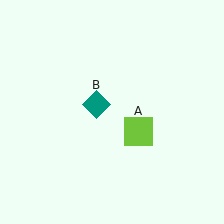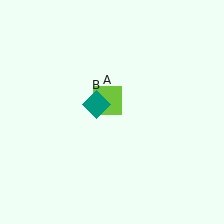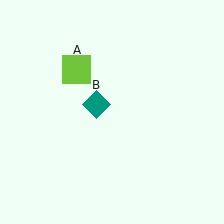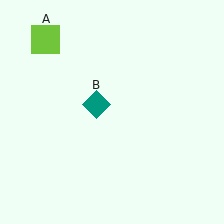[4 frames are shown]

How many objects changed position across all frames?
1 object changed position: lime square (object A).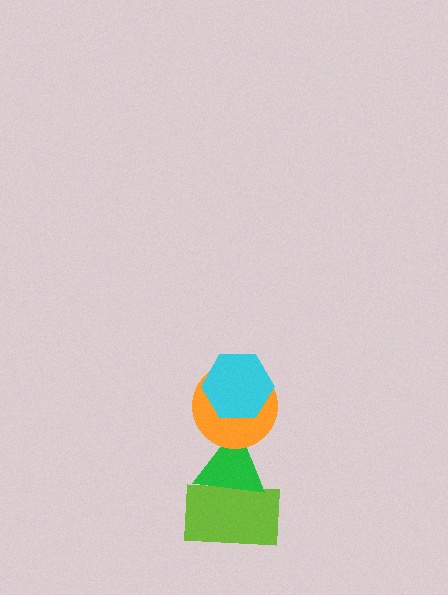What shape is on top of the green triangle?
The orange circle is on top of the green triangle.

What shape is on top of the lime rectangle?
The green triangle is on top of the lime rectangle.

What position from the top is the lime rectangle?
The lime rectangle is 4th from the top.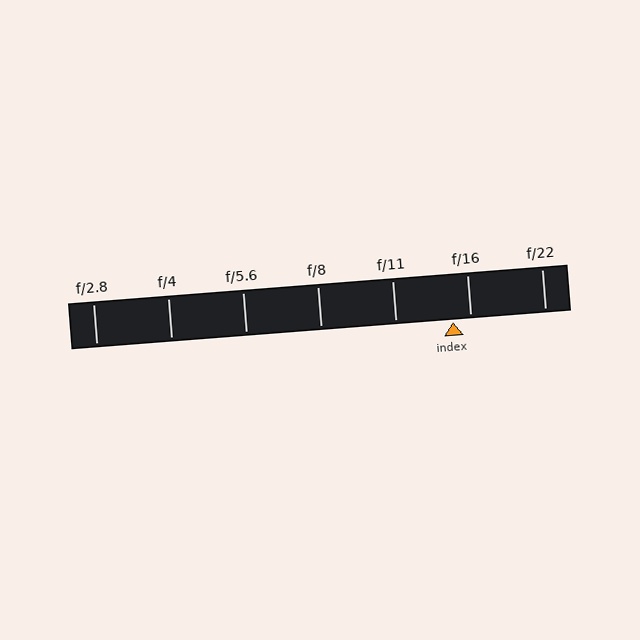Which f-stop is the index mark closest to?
The index mark is closest to f/16.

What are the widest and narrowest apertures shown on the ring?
The widest aperture shown is f/2.8 and the narrowest is f/22.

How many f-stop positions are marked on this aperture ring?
There are 7 f-stop positions marked.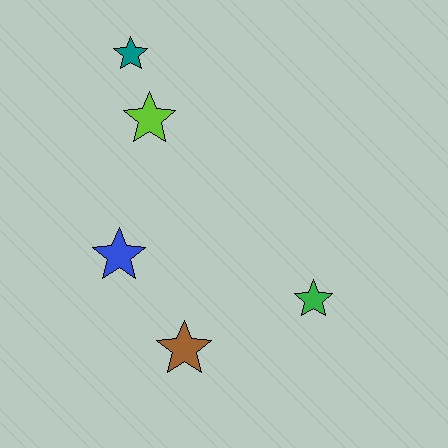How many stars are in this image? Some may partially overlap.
There are 5 stars.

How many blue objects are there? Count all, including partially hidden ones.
There is 1 blue object.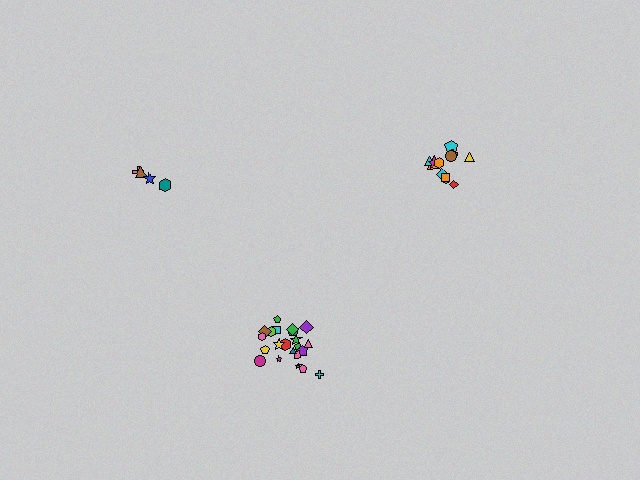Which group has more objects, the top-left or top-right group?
The top-right group.